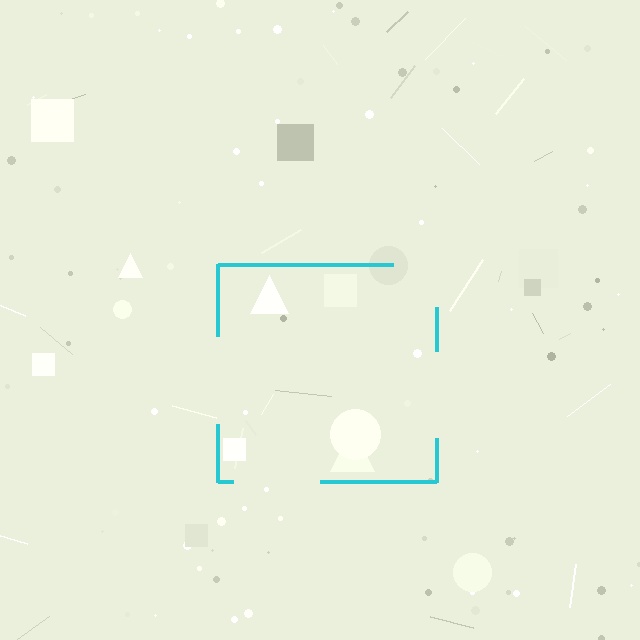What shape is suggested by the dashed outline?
The dashed outline suggests a square.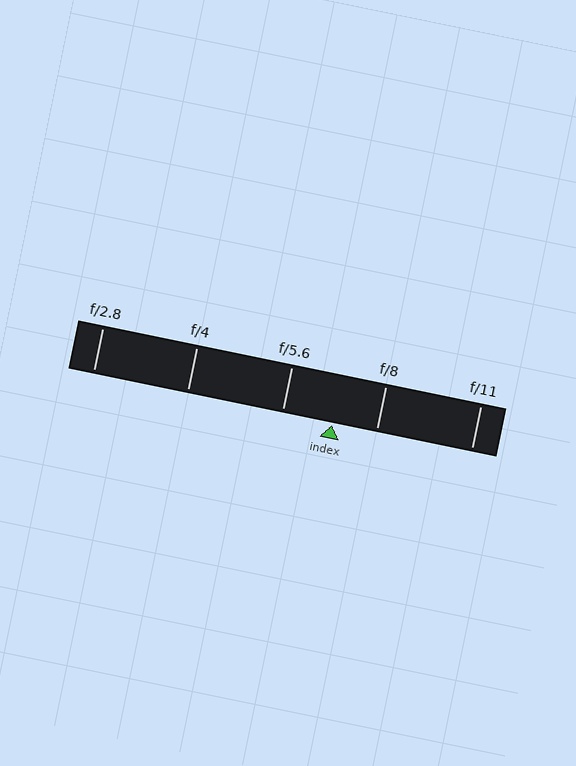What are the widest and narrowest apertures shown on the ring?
The widest aperture shown is f/2.8 and the narrowest is f/11.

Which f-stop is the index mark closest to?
The index mark is closest to f/8.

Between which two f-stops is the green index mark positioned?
The index mark is between f/5.6 and f/8.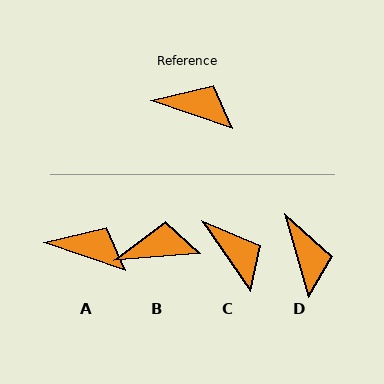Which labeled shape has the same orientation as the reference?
A.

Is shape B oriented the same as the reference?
No, it is off by about 24 degrees.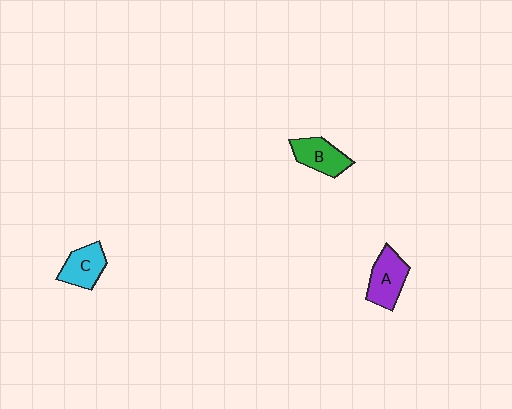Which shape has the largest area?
Shape A (purple).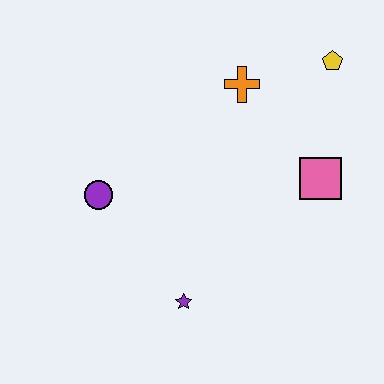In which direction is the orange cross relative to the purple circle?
The orange cross is to the right of the purple circle.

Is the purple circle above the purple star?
Yes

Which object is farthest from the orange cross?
The purple star is farthest from the orange cross.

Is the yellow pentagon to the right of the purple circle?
Yes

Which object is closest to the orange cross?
The yellow pentagon is closest to the orange cross.